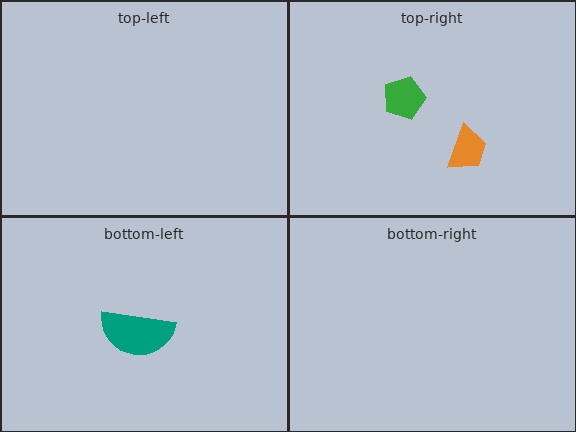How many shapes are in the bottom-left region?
1.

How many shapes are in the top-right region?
2.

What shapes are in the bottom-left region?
The teal semicircle.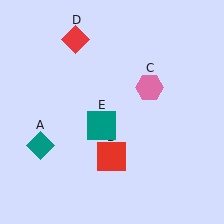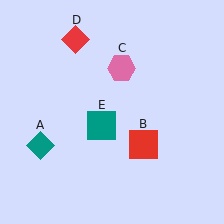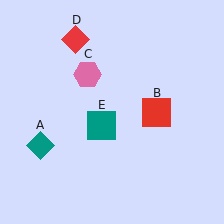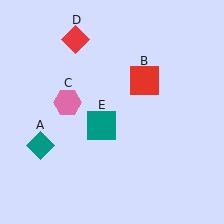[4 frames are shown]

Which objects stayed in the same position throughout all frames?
Teal diamond (object A) and red diamond (object D) and teal square (object E) remained stationary.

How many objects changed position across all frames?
2 objects changed position: red square (object B), pink hexagon (object C).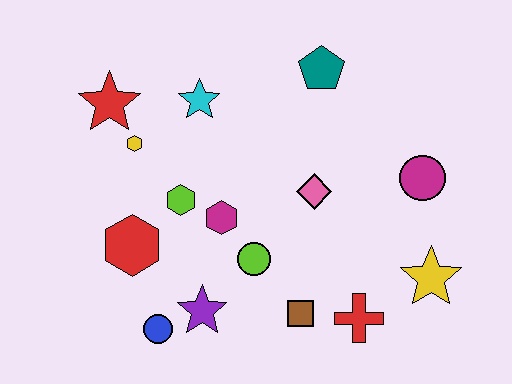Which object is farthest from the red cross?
The red star is farthest from the red cross.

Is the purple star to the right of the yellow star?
No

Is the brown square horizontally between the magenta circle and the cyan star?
Yes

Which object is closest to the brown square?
The red cross is closest to the brown square.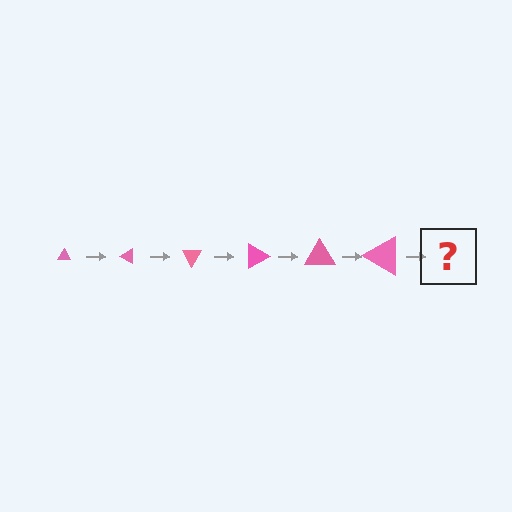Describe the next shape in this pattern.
It should be a triangle, larger than the previous one and rotated 180 degrees from the start.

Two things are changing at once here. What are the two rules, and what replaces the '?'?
The two rules are that the triangle grows larger each step and it rotates 30 degrees each step. The '?' should be a triangle, larger than the previous one and rotated 180 degrees from the start.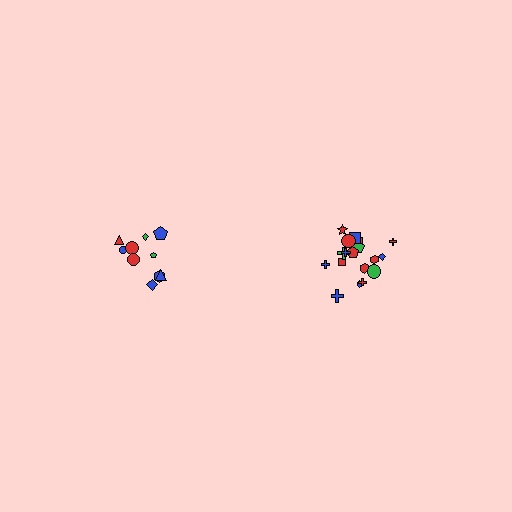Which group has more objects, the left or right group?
The right group.